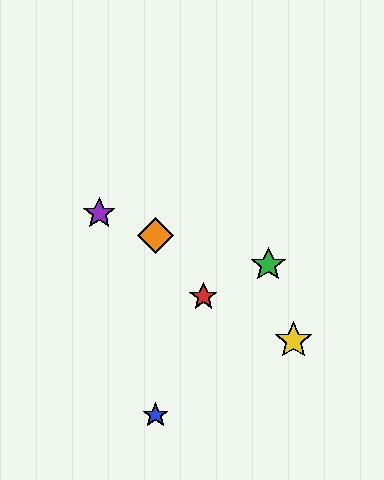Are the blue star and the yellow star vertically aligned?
No, the blue star is at x≈155 and the yellow star is at x≈294.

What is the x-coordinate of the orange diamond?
The orange diamond is at x≈155.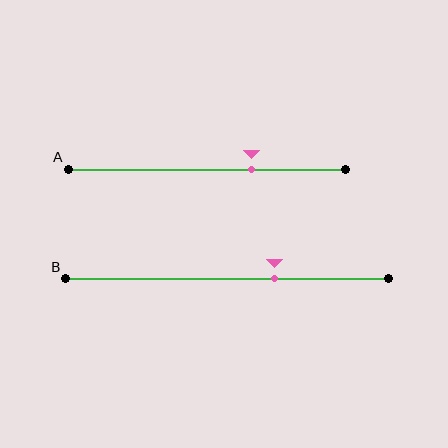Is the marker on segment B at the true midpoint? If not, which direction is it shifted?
No, the marker on segment B is shifted to the right by about 15% of the segment length.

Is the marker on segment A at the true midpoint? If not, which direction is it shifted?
No, the marker on segment A is shifted to the right by about 16% of the segment length.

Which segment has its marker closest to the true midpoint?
Segment B has its marker closest to the true midpoint.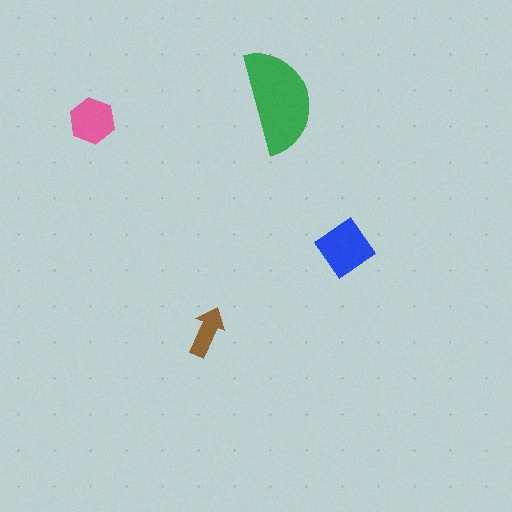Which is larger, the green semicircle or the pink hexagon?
The green semicircle.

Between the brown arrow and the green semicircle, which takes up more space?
The green semicircle.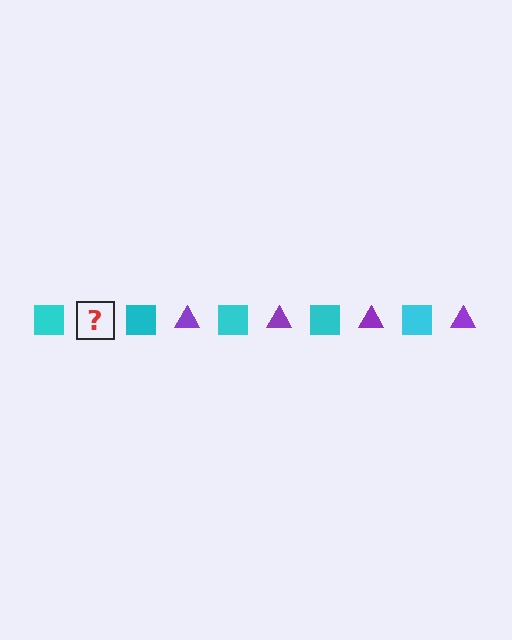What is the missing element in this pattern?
The missing element is a purple triangle.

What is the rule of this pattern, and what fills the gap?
The rule is that the pattern alternates between cyan square and purple triangle. The gap should be filled with a purple triangle.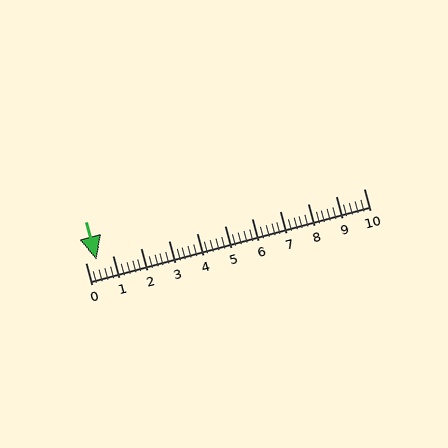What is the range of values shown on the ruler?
The ruler shows values from 0 to 10.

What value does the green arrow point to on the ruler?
The green arrow points to approximately 0.4.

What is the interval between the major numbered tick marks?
The major tick marks are spaced 1 units apart.